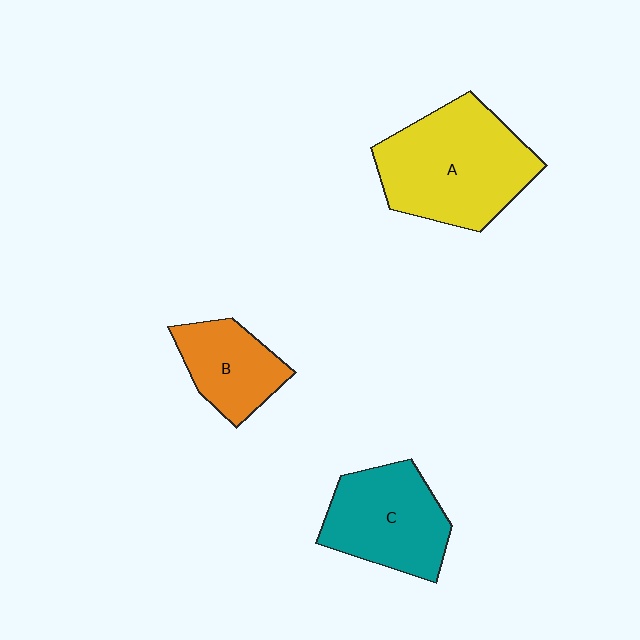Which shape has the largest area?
Shape A (yellow).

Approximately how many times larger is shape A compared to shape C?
Approximately 1.4 times.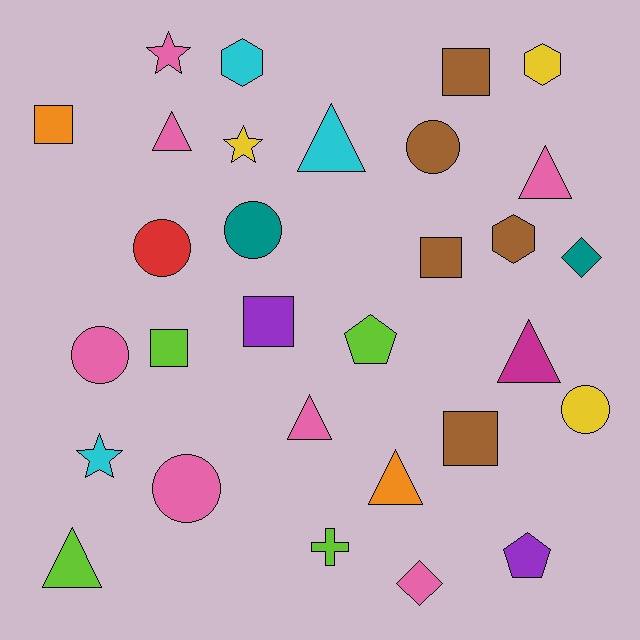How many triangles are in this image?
There are 7 triangles.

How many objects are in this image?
There are 30 objects.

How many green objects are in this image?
There are no green objects.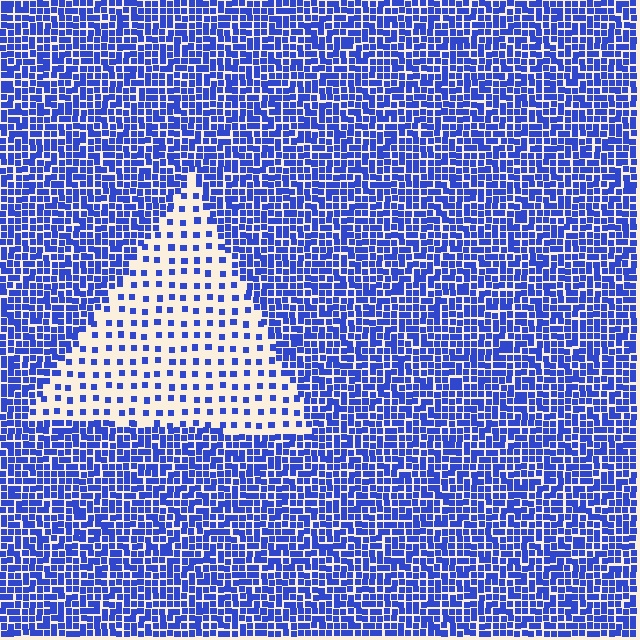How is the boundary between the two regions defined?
The boundary is defined by a change in element density (approximately 3.1x ratio). All elements are the same color, size, and shape.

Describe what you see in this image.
The image contains small blue elements arranged at two different densities. A triangle-shaped region is visible where the elements are less densely packed than the surrounding area.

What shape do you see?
I see a triangle.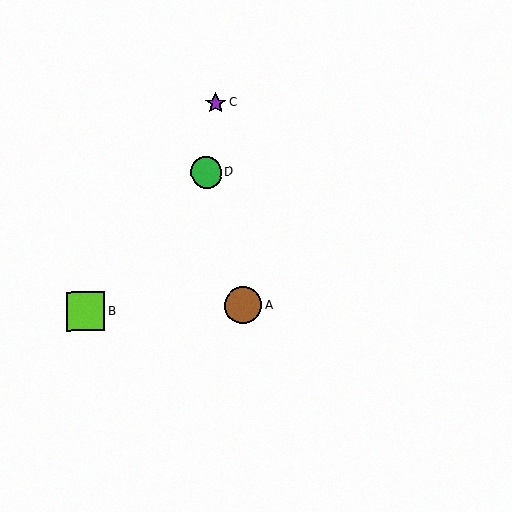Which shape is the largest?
The lime square (labeled B) is the largest.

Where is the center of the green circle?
The center of the green circle is at (206, 172).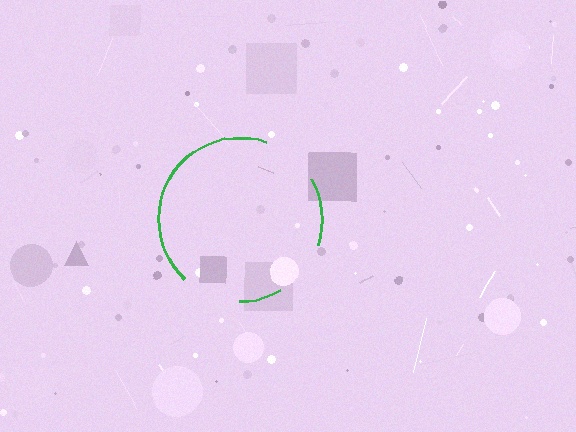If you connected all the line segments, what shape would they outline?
They would outline a circle.